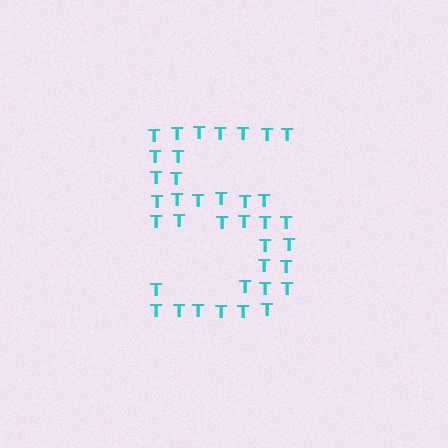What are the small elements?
The small elements are letter T's.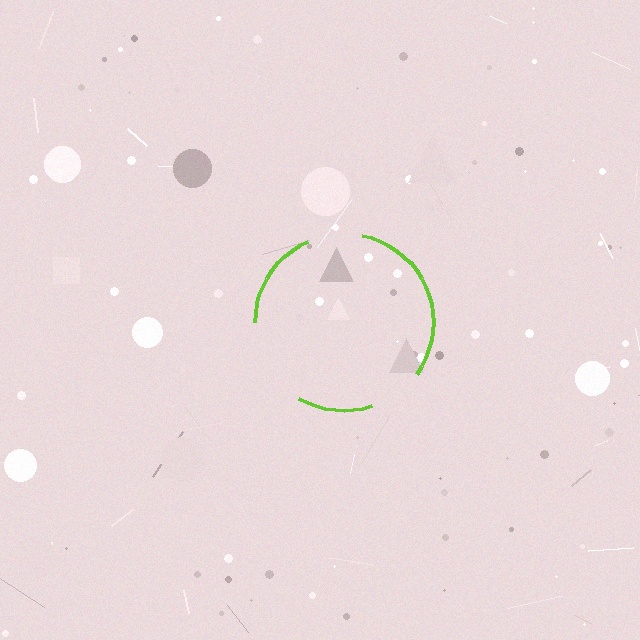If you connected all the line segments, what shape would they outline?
They would outline a circle.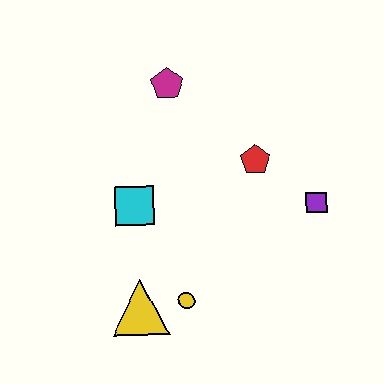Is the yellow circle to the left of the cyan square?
No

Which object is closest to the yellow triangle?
The yellow circle is closest to the yellow triangle.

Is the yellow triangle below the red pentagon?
Yes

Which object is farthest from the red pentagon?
The yellow triangle is farthest from the red pentagon.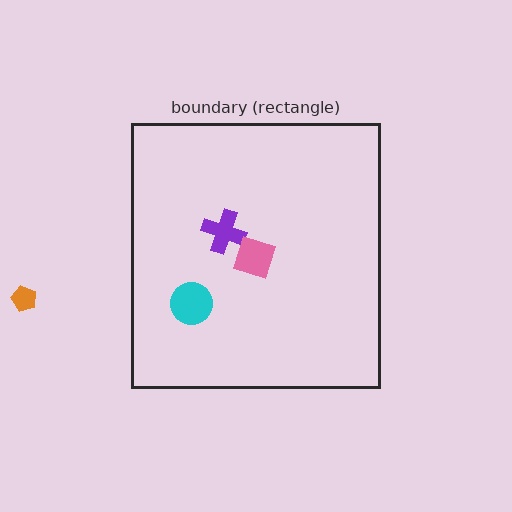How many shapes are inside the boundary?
3 inside, 1 outside.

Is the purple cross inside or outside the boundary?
Inside.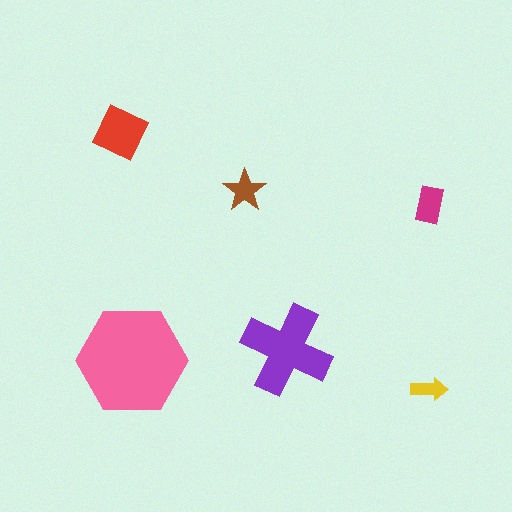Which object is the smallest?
The yellow arrow.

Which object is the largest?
The pink hexagon.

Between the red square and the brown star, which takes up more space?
The red square.